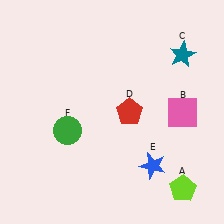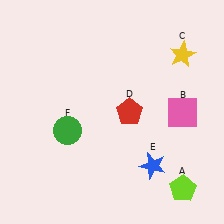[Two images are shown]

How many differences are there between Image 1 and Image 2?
There is 1 difference between the two images.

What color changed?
The star (C) changed from teal in Image 1 to yellow in Image 2.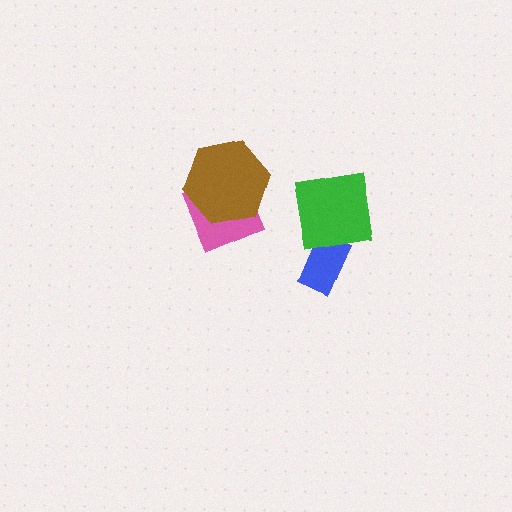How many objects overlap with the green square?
1 object overlaps with the green square.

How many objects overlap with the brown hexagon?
1 object overlaps with the brown hexagon.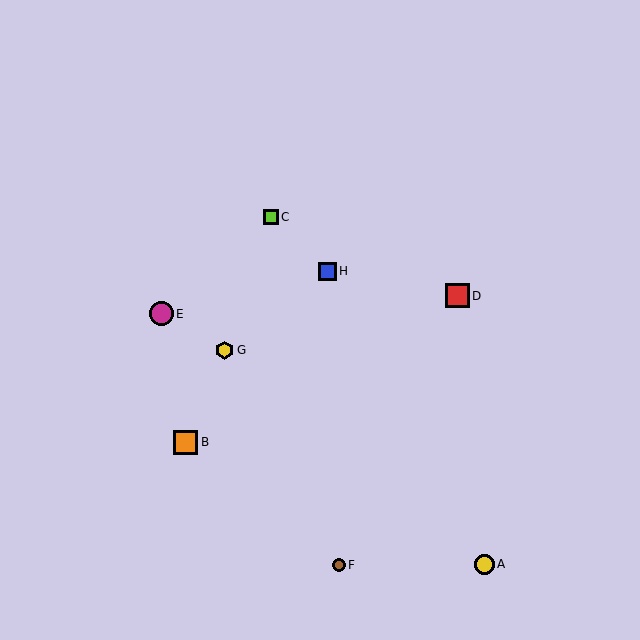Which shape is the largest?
The red square (labeled D) is the largest.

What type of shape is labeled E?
Shape E is a magenta circle.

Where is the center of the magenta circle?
The center of the magenta circle is at (161, 314).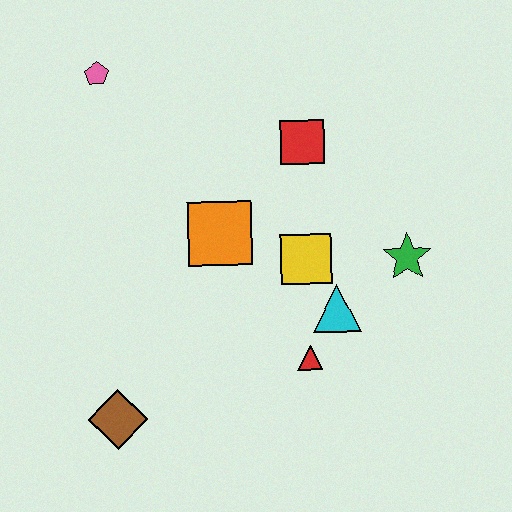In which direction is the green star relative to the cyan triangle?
The green star is to the right of the cyan triangle.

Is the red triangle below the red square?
Yes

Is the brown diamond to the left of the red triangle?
Yes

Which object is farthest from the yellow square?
The pink pentagon is farthest from the yellow square.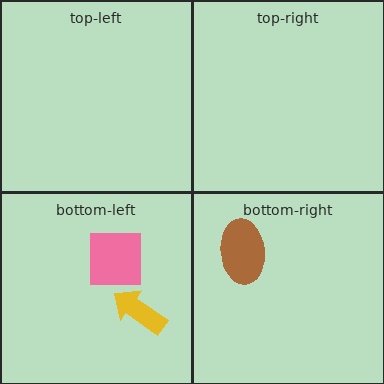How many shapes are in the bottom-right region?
1.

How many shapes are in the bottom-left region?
2.